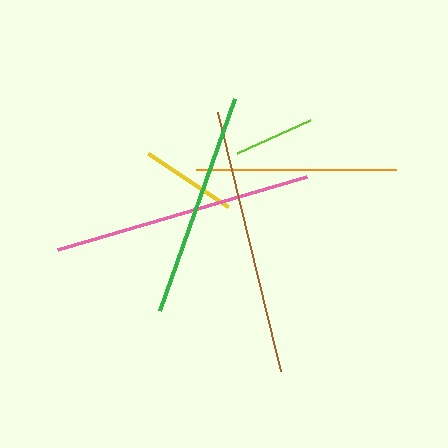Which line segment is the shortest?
The lime line is the shortest at approximately 80 pixels.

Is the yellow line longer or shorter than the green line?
The green line is longer than the yellow line.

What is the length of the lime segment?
The lime segment is approximately 80 pixels long.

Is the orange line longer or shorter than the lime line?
The orange line is longer than the lime line.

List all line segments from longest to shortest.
From longest to shortest: brown, pink, green, orange, yellow, lime.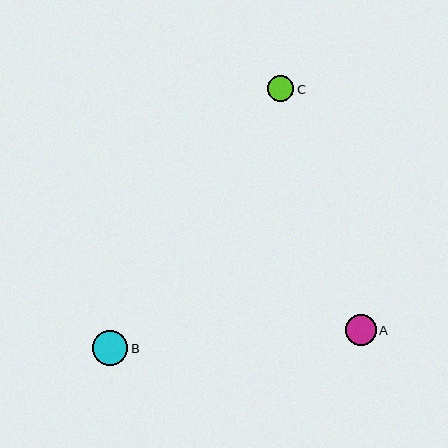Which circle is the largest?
Circle B is the largest with a size of approximately 35 pixels.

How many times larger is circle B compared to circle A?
Circle B is approximately 1.1 times the size of circle A.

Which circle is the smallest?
Circle C is the smallest with a size of approximately 26 pixels.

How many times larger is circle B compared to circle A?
Circle B is approximately 1.1 times the size of circle A.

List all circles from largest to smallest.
From largest to smallest: B, A, C.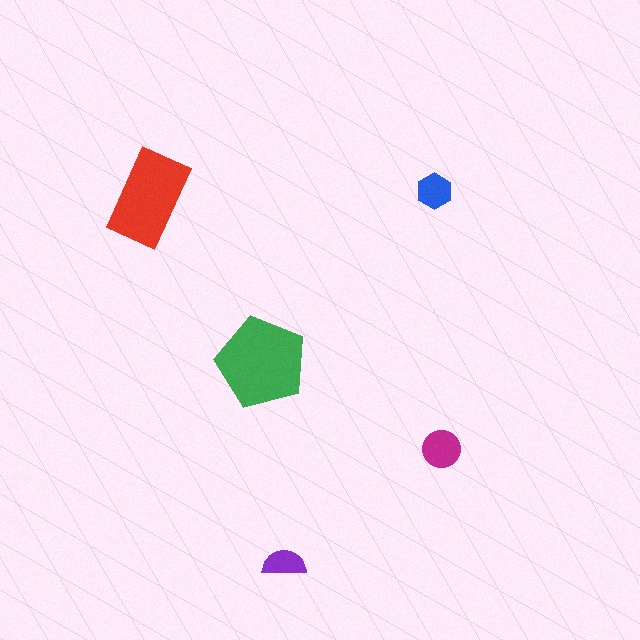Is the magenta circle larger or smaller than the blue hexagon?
Larger.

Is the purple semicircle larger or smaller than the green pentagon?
Smaller.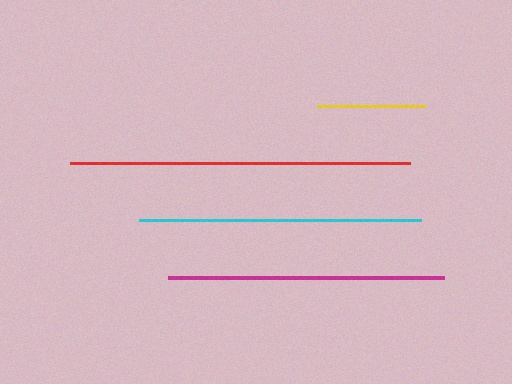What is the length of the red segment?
The red segment is approximately 339 pixels long.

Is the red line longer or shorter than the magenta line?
The red line is longer than the magenta line.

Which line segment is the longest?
The red line is the longest at approximately 339 pixels.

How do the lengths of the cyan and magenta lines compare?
The cyan and magenta lines are approximately the same length.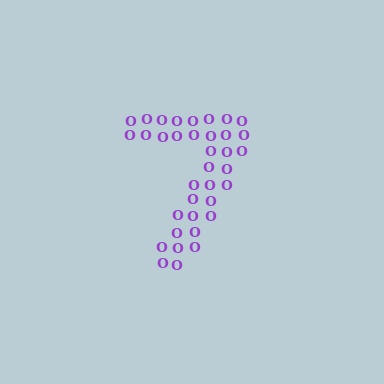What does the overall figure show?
The overall figure shows the digit 7.